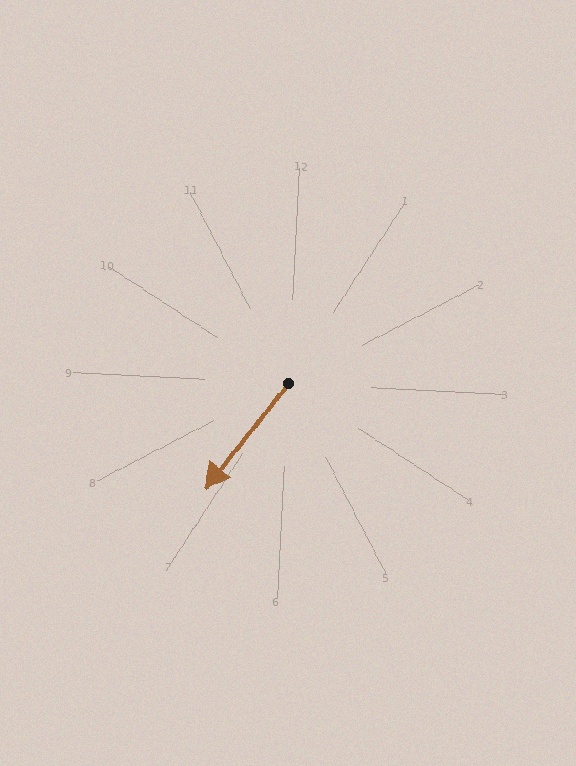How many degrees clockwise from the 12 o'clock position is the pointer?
Approximately 215 degrees.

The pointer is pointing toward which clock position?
Roughly 7 o'clock.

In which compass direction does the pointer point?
Southwest.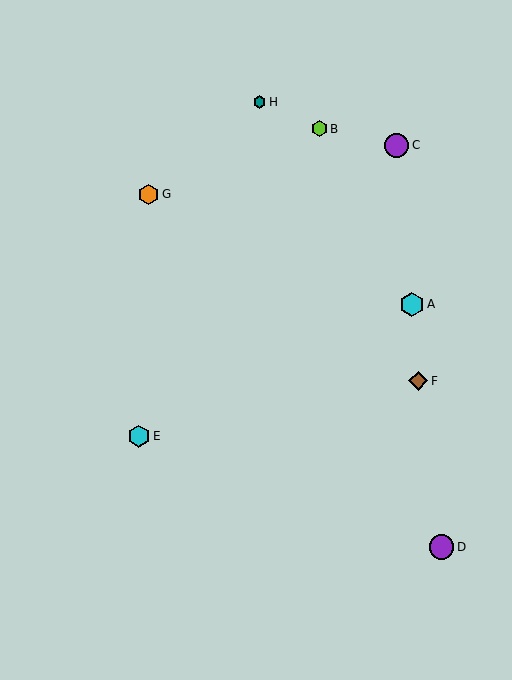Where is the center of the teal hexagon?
The center of the teal hexagon is at (259, 102).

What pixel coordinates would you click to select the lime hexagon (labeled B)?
Click at (319, 129) to select the lime hexagon B.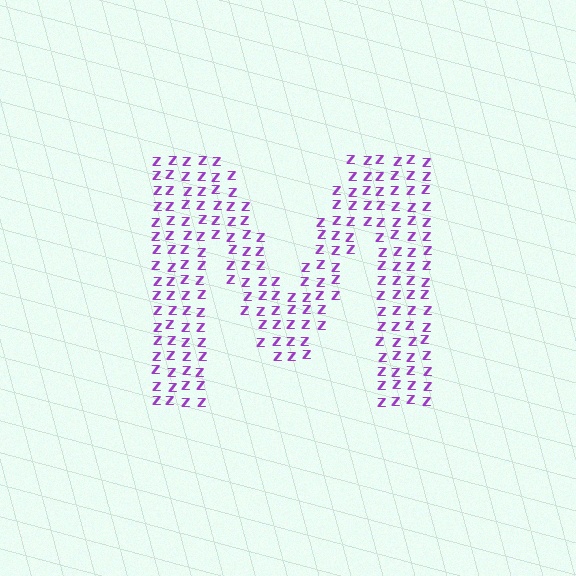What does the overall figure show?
The overall figure shows the letter M.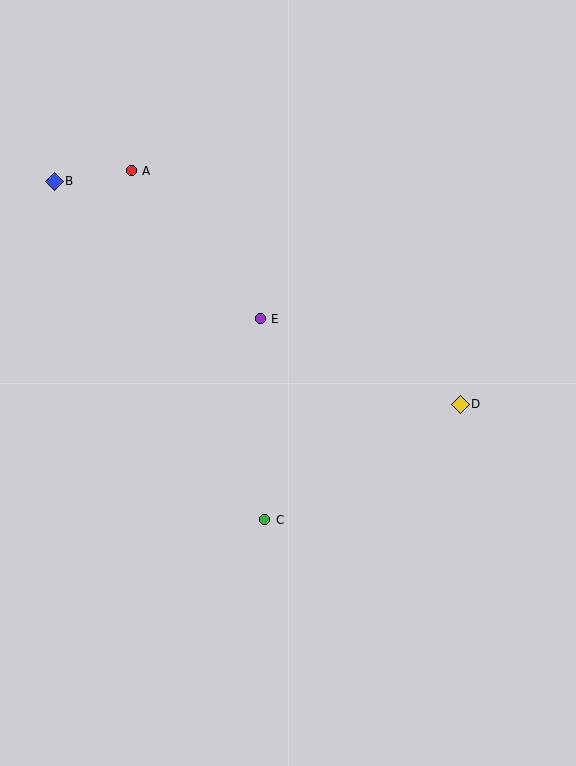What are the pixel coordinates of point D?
Point D is at (460, 404).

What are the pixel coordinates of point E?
Point E is at (260, 319).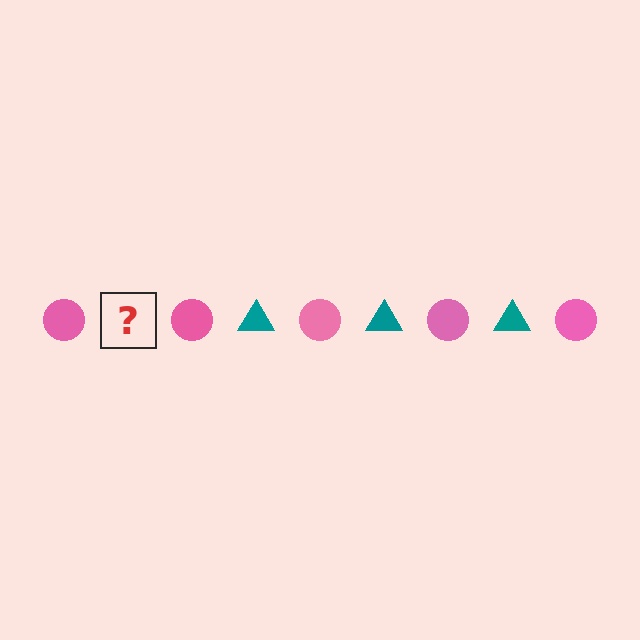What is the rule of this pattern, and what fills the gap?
The rule is that the pattern alternates between pink circle and teal triangle. The gap should be filled with a teal triangle.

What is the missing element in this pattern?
The missing element is a teal triangle.